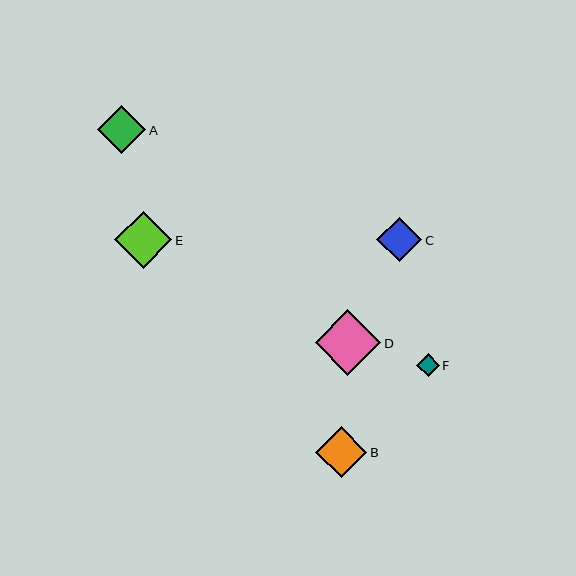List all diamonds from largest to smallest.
From largest to smallest: D, E, B, A, C, F.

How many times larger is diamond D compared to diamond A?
Diamond D is approximately 1.4 times the size of diamond A.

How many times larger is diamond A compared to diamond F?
Diamond A is approximately 2.1 times the size of diamond F.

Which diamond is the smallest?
Diamond F is the smallest with a size of approximately 23 pixels.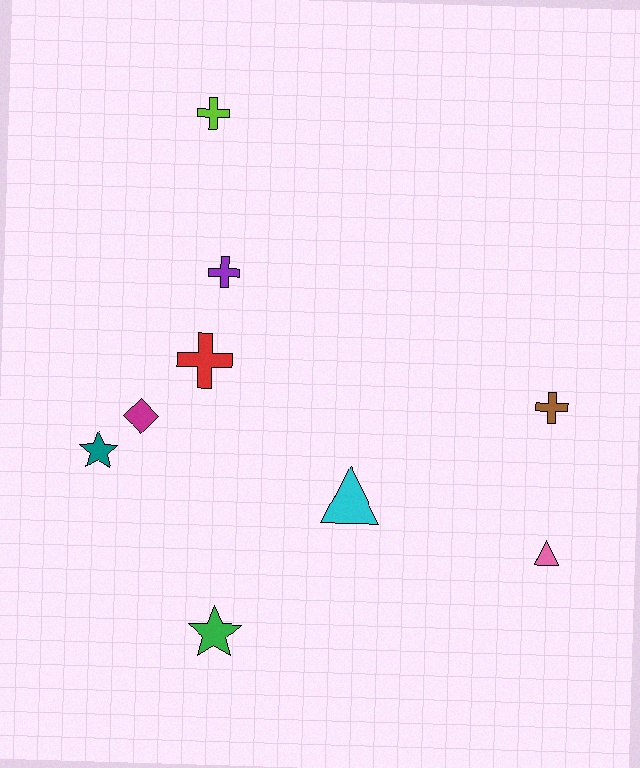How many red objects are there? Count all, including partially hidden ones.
There is 1 red object.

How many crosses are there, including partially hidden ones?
There are 4 crosses.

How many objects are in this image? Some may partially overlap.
There are 9 objects.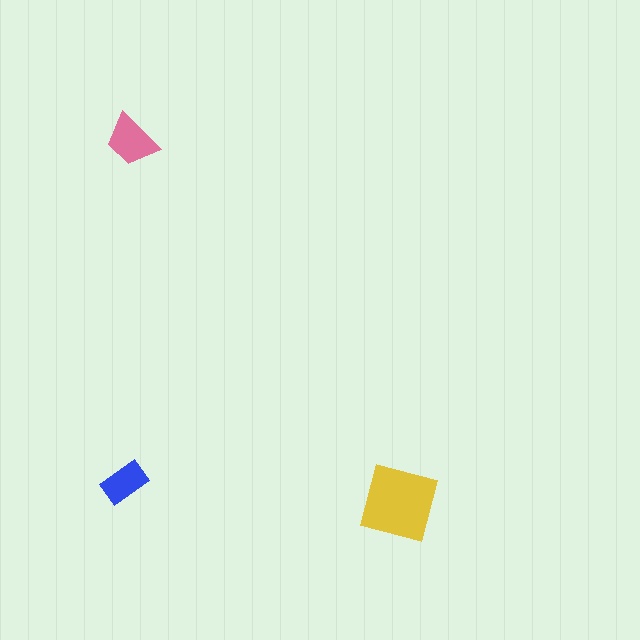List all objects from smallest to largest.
The blue rectangle, the pink trapezoid, the yellow square.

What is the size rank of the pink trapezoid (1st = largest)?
2nd.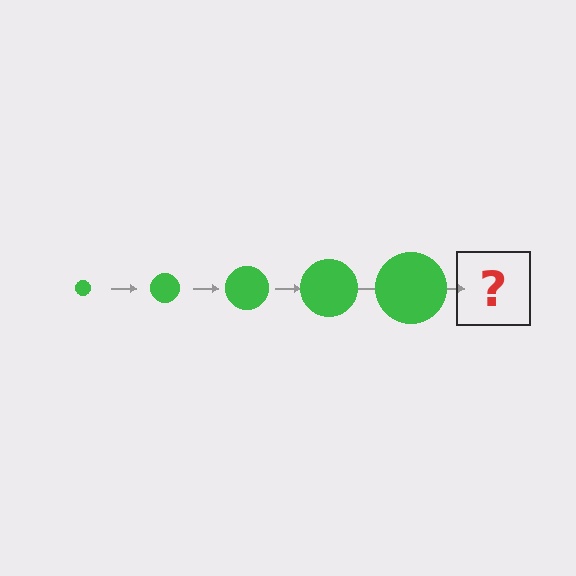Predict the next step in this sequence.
The next step is a green circle, larger than the previous one.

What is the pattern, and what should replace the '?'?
The pattern is that the circle gets progressively larger each step. The '?' should be a green circle, larger than the previous one.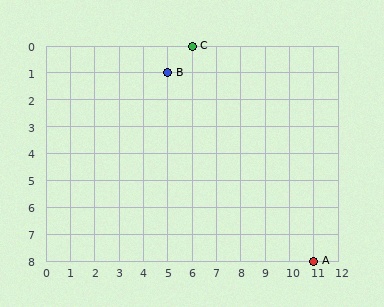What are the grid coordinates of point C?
Point C is at grid coordinates (6, 0).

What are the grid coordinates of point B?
Point B is at grid coordinates (5, 1).